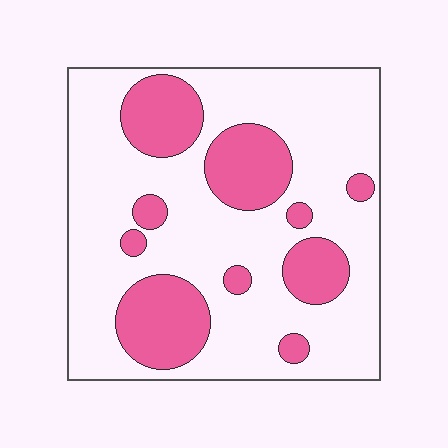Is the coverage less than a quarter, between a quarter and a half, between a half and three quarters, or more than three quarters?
Between a quarter and a half.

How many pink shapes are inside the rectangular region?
10.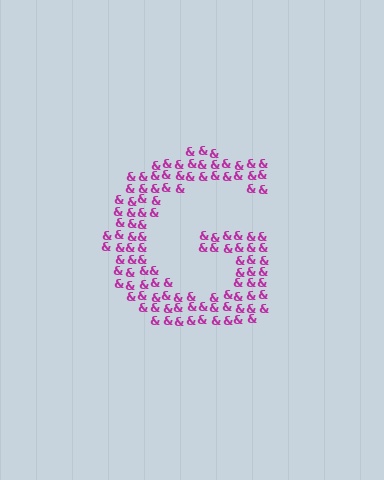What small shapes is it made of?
It is made of small ampersands.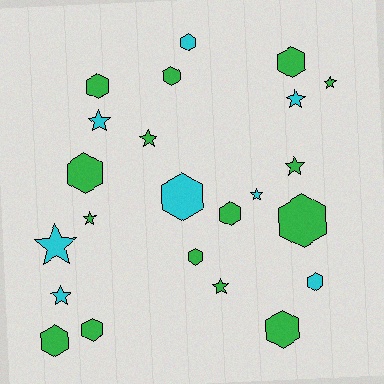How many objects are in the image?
There are 23 objects.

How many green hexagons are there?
There are 10 green hexagons.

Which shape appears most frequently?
Hexagon, with 13 objects.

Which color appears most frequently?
Green, with 15 objects.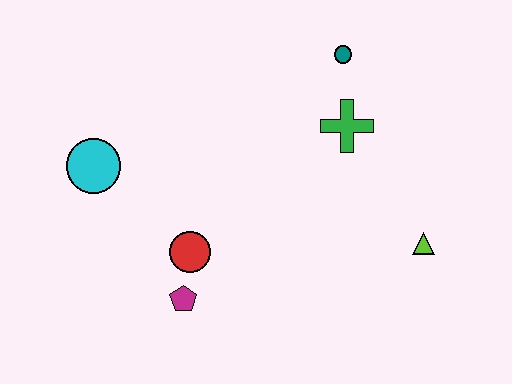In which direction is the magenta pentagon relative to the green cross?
The magenta pentagon is below the green cross.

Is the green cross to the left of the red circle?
No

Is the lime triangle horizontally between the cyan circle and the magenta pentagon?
No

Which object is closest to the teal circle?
The green cross is closest to the teal circle.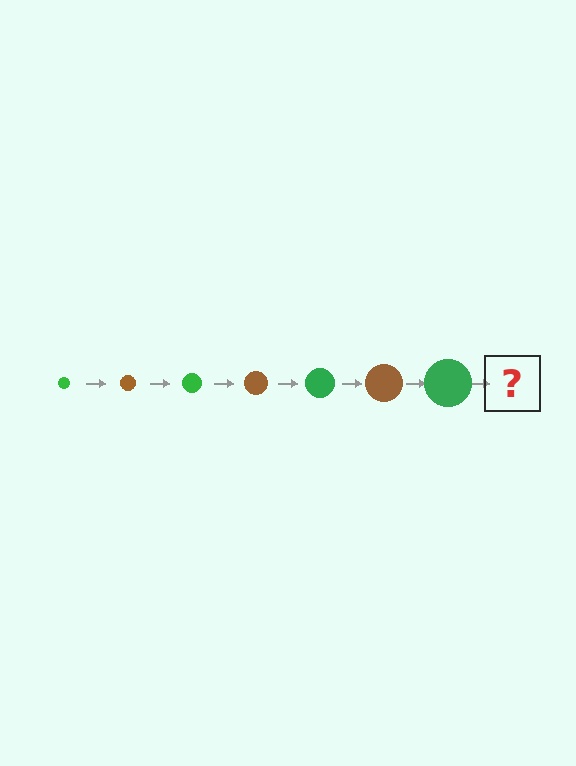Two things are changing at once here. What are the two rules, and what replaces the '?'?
The two rules are that the circle grows larger each step and the color cycles through green and brown. The '?' should be a brown circle, larger than the previous one.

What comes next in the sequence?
The next element should be a brown circle, larger than the previous one.